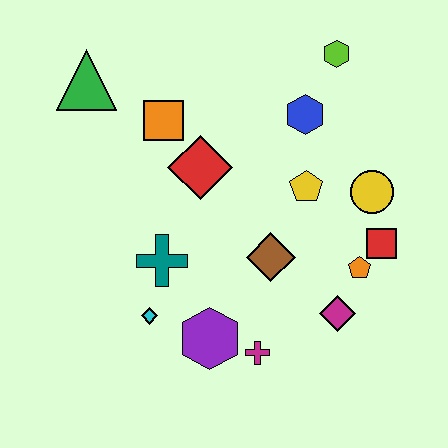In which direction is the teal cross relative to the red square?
The teal cross is to the left of the red square.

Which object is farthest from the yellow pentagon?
The green triangle is farthest from the yellow pentagon.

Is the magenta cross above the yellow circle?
No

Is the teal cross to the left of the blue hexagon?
Yes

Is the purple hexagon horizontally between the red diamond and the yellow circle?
Yes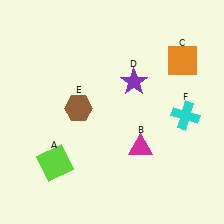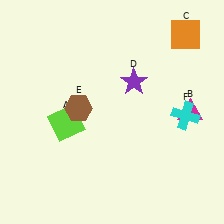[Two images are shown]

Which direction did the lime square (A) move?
The lime square (A) moved up.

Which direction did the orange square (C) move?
The orange square (C) moved up.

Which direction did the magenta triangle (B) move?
The magenta triangle (B) moved right.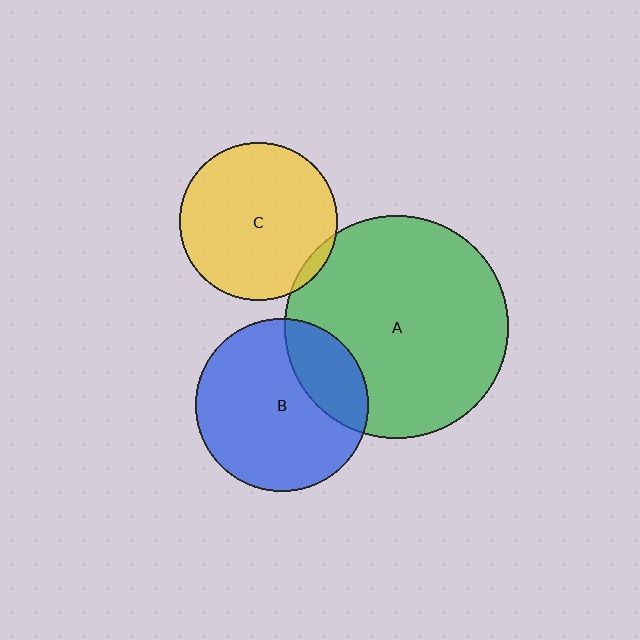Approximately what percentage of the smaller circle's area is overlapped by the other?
Approximately 5%.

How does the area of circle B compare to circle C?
Approximately 1.2 times.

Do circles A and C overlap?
Yes.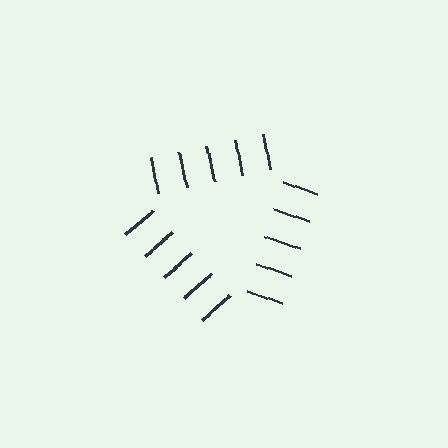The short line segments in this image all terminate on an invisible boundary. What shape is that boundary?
An illusory triangle — the line segments terminate on its edges but no continuous stroke is drawn.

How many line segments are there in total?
15 — 5 along each of the 3 edges.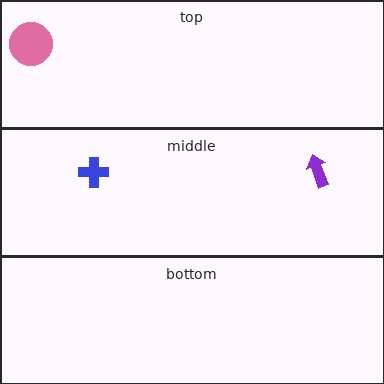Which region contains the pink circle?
The top region.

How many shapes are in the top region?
1.